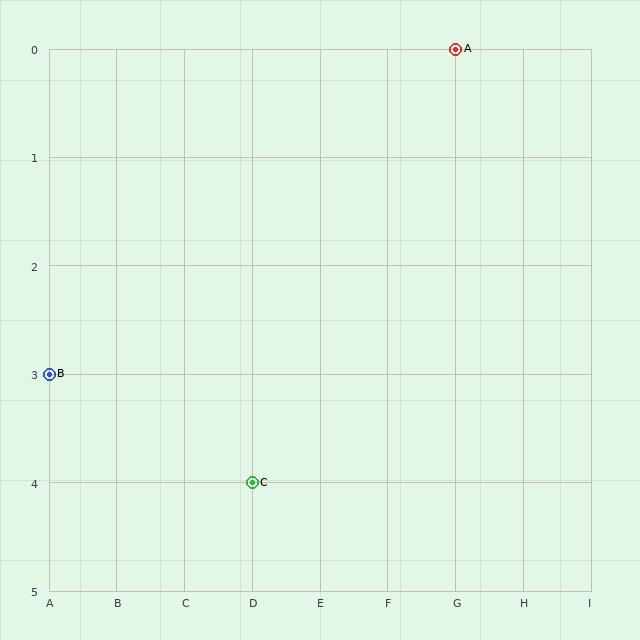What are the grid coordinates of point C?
Point C is at grid coordinates (D, 4).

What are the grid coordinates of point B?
Point B is at grid coordinates (A, 3).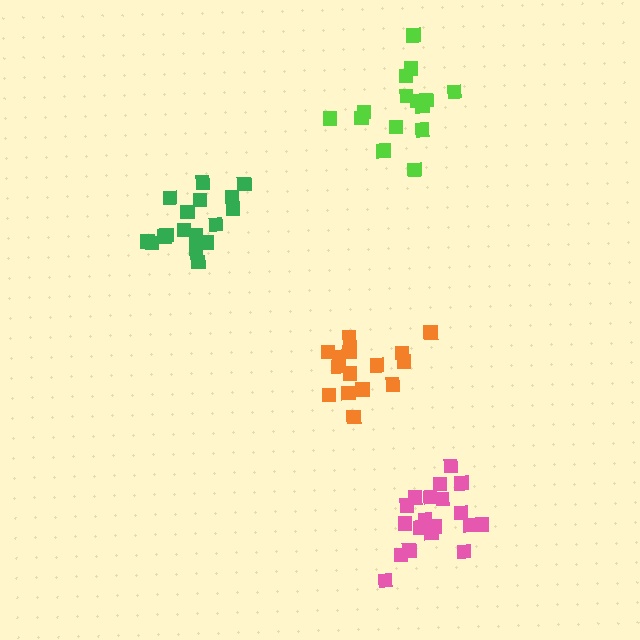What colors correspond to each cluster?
The clusters are colored: pink, lime, orange, green.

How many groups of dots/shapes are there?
There are 4 groups.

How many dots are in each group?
Group 1: 20 dots, Group 2: 15 dots, Group 3: 15 dots, Group 4: 17 dots (67 total).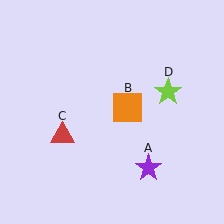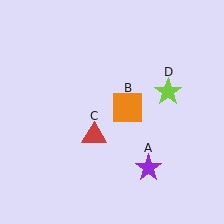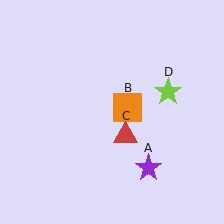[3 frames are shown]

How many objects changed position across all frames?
1 object changed position: red triangle (object C).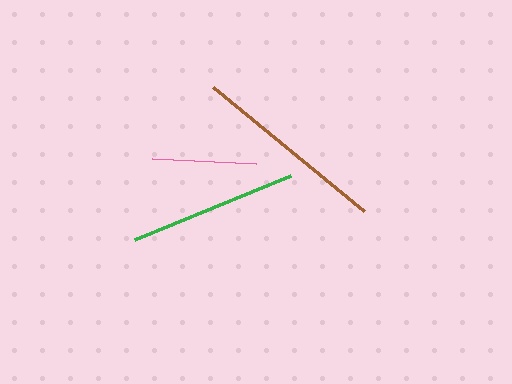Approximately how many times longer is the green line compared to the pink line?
The green line is approximately 1.6 times the length of the pink line.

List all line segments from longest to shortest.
From longest to shortest: brown, green, pink.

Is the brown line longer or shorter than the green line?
The brown line is longer than the green line.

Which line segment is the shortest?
The pink line is the shortest at approximately 105 pixels.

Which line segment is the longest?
The brown line is the longest at approximately 196 pixels.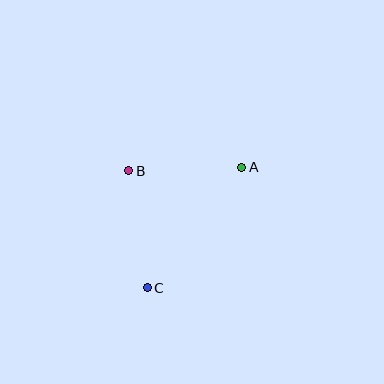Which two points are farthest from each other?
Points A and C are farthest from each other.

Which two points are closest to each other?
Points A and B are closest to each other.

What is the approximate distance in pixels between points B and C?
The distance between B and C is approximately 118 pixels.